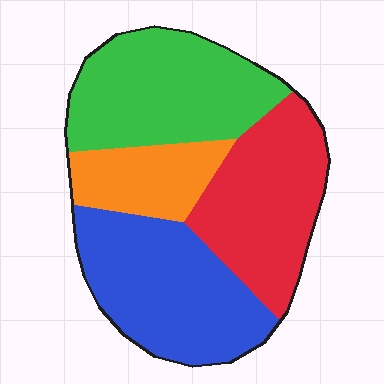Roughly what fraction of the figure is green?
Green covers about 30% of the figure.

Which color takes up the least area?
Orange, at roughly 15%.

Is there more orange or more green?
Green.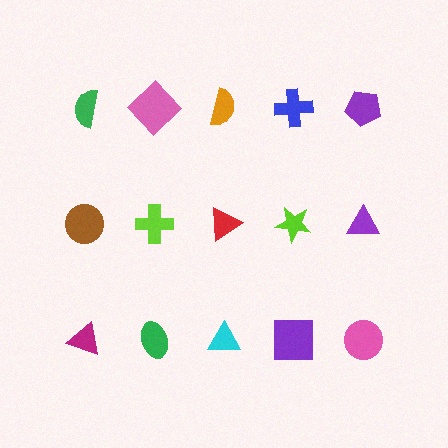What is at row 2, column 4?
A lime star.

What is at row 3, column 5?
A pink circle.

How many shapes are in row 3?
5 shapes.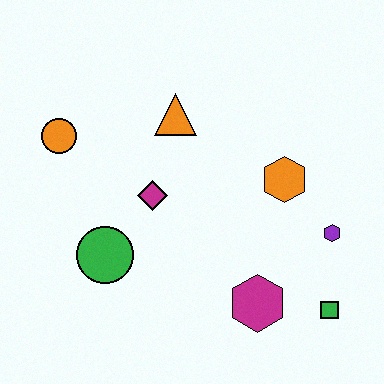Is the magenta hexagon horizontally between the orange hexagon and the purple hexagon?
No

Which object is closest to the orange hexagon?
The purple hexagon is closest to the orange hexagon.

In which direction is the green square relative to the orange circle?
The green square is to the right of the orange circle.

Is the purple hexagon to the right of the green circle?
Yes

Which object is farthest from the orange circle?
The green square is farthest from the orange circle.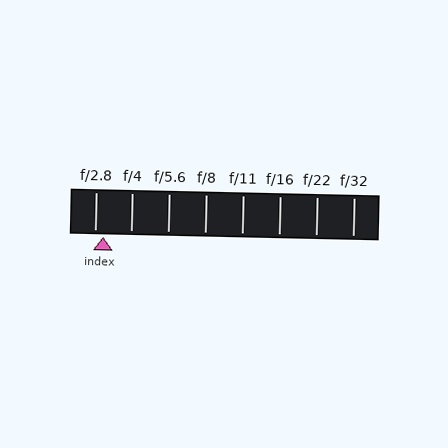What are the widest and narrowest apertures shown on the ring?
The widest aperture shown is f/2.8 and the narrowest is f/32.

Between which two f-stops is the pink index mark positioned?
The index mark is between f/2.8 and f/4.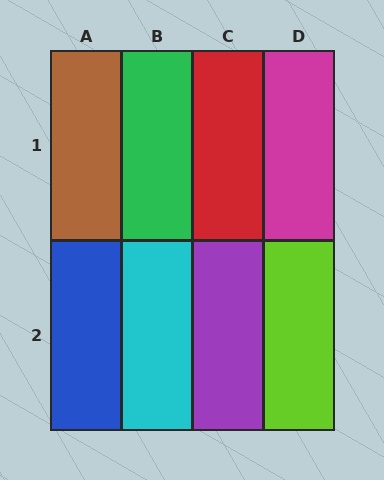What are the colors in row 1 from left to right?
Brown, green, red, magenta.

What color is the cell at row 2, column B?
Cyan.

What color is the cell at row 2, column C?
Purple.